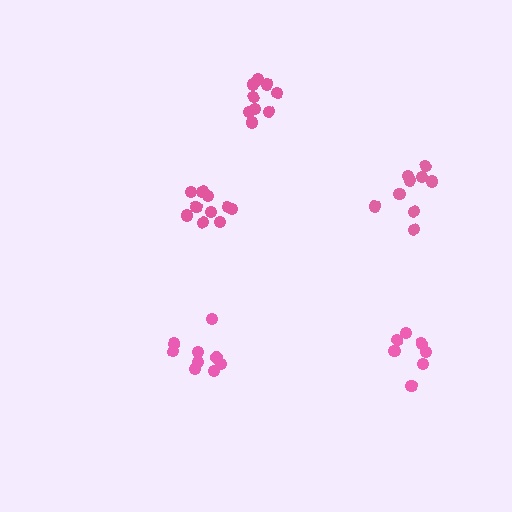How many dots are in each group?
Group 1: 10 dots, Group 2: 9 dots, Group 3: 7 dots, Group 4: 9 dots, Group 5: 9 dots (44 total).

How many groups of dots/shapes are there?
There are 5 groups.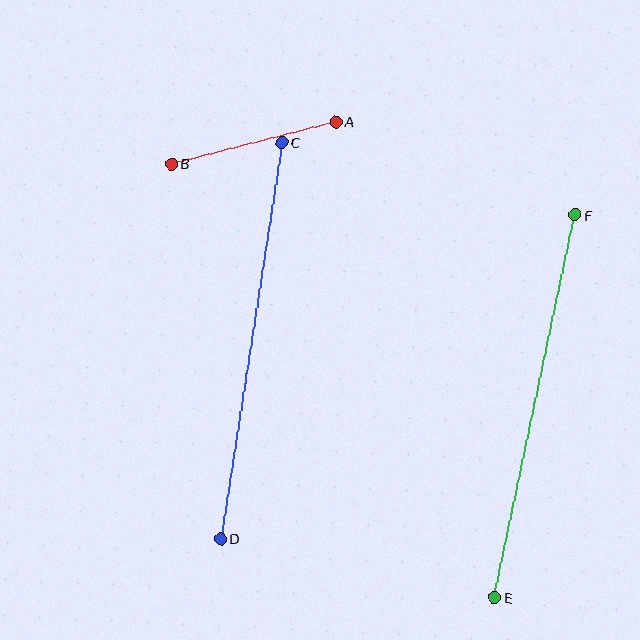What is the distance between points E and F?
The distance is approximately 391 pixels.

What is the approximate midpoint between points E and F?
The midpoint is at approximately (535, 406) pixels.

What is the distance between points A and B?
The distance is approximately 170 pixels.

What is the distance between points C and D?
The distance is approximately 401 pixels.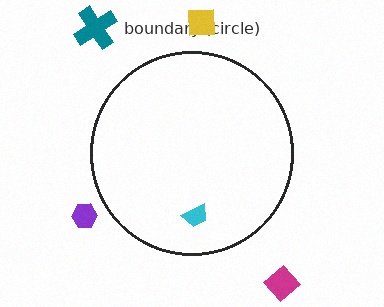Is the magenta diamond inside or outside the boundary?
Outside.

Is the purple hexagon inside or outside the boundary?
Outside.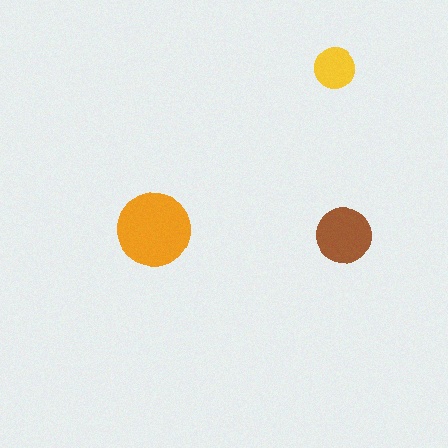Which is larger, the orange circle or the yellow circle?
The orange one.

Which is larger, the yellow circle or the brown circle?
The brown one.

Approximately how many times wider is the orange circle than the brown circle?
About 1.5 times wider.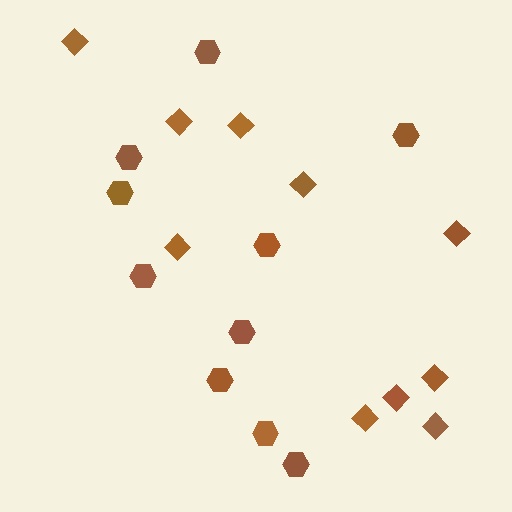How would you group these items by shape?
There are 2 groups: one group of diamonds (10) and one group of hexagons (10).